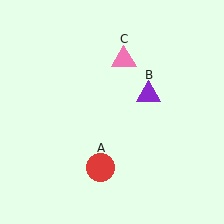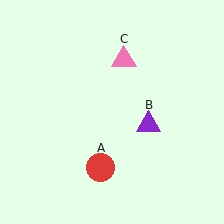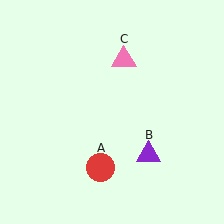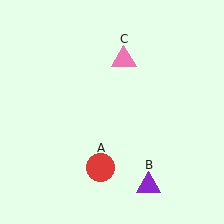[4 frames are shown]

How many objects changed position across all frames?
1 object changed position: purple triangle (object B).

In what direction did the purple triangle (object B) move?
The purple triangle (object B) moved down.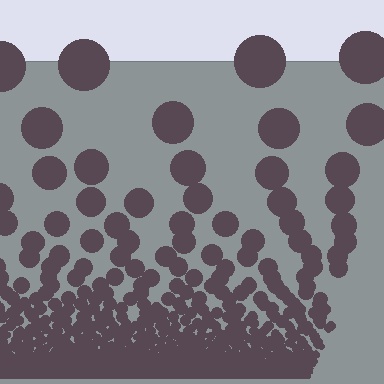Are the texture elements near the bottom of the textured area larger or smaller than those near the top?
Smaller. The gradient is inverted — elements near the bottom are smaller and denser.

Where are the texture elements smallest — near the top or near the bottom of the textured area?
Near the bottom.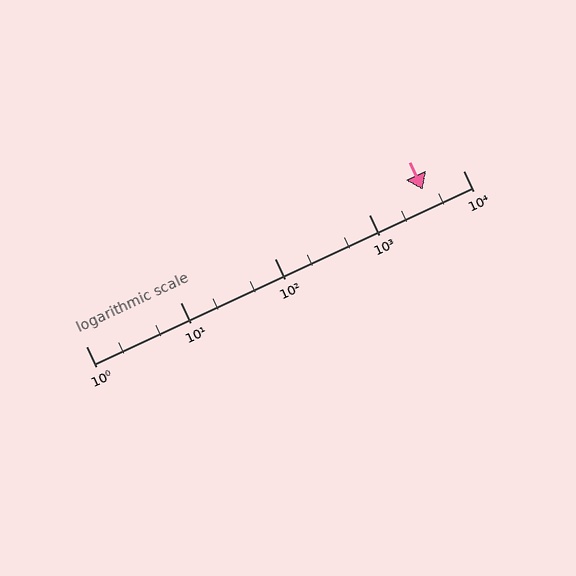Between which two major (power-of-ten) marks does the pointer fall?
The pointer is between 1000 and 10000.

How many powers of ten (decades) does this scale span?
The scale spans 4 decades, from 1 to 10000.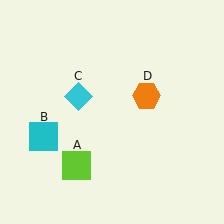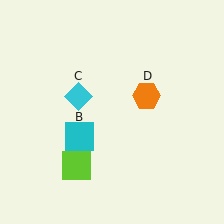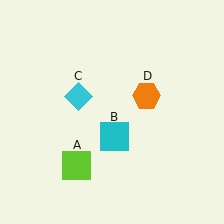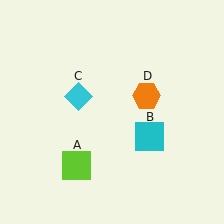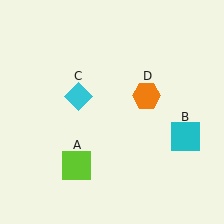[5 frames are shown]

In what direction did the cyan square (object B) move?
The cyan square (object B) moved right.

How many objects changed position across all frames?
1 object changed position: cyan square (object B).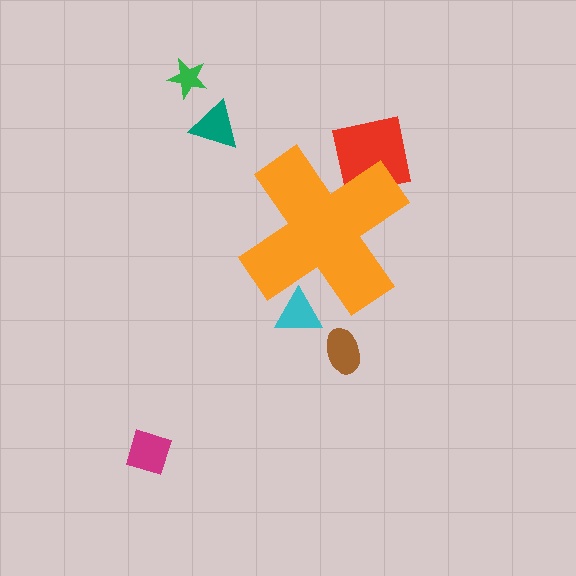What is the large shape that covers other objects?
An orange cross.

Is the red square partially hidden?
Yes, the red square is partially hidden behind the orange cross.